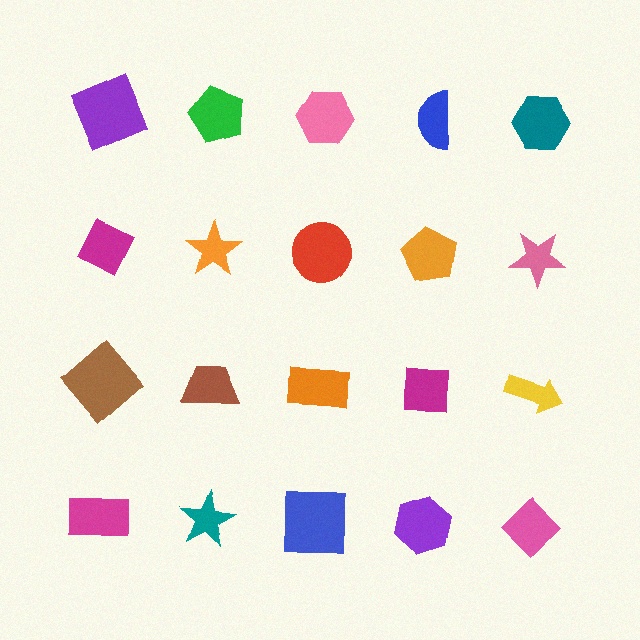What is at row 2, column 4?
An orange pentagon.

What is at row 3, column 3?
An orange rectangle.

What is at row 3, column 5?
A yellow arrow.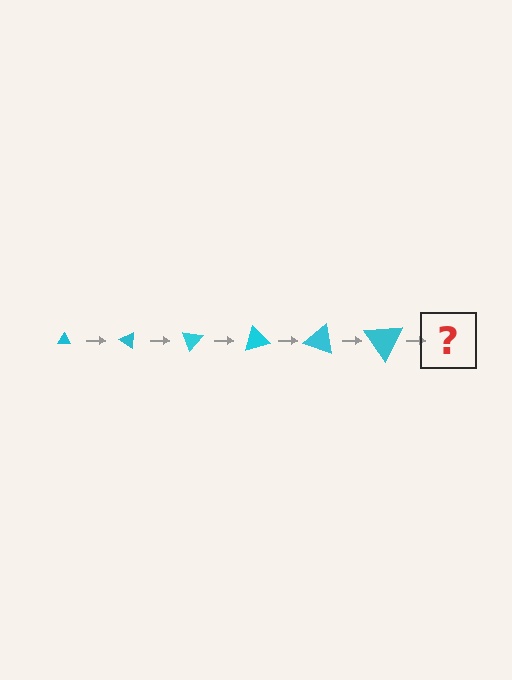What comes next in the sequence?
The next element should be a triangle, larger than the previous one and rotated 210 degrees from the start.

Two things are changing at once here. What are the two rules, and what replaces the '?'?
The two rules are that the triangle grows larger each step and it rotates 35 degrees each step. The '?' should be a triangle, larger than the previous one and rotated 210 degrees from the start.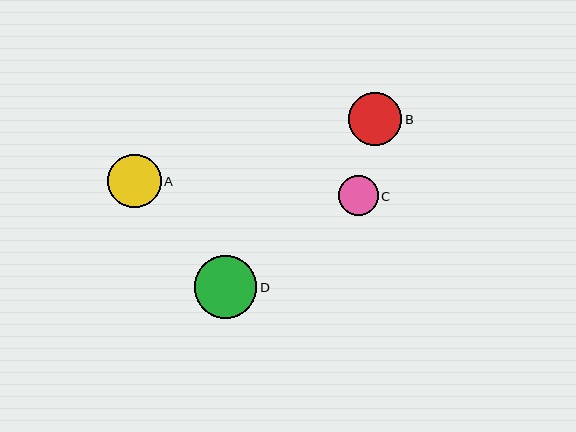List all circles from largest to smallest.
From largest to smallest: D, A, B, C.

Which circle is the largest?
Circle D is the largest with a size of approximately 62 pixels.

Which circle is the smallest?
Circle C is the smallest with a size of approximately 40 pixels.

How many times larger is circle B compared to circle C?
Circle B is approximately 1.3 times the size of circle C.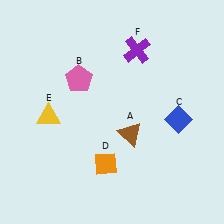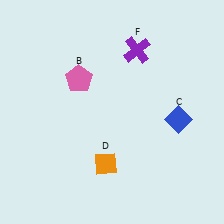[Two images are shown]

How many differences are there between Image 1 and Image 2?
There are 2 differences between the two images.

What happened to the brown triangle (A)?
The brown triangle (A) was removed in Image 2. It was in the bottom-right area of Image 1.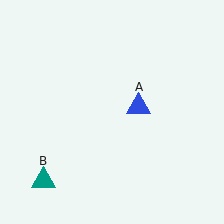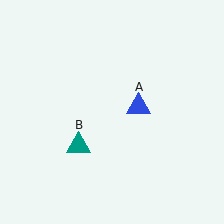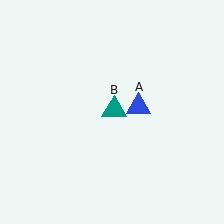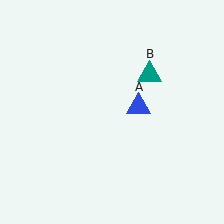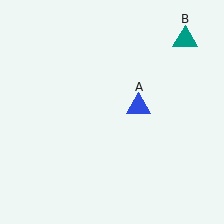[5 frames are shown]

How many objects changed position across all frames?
1 object changed position: teal triangle (object B).